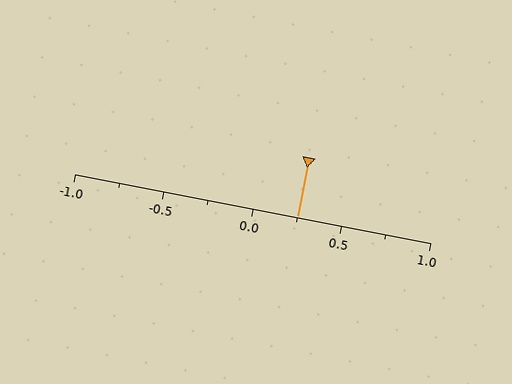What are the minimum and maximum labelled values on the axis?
The axis runs from -1.0 to 1.0.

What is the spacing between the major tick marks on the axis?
The major ticks are spaced 0.5 apart.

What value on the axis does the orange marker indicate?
The marker indicates approximately 0.25.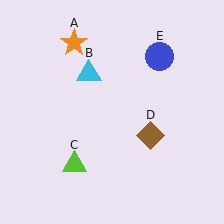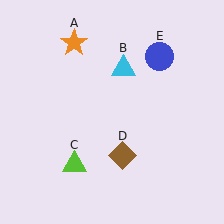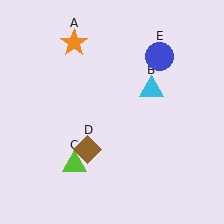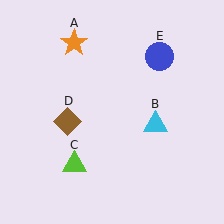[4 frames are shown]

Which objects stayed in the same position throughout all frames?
Orange star (object A) and lime triangle (object C) and blue circle (object E) remained stationary.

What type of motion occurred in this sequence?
The cyan triangle (object B), brown diamond (object D) rotated clockwise around the center of the scene.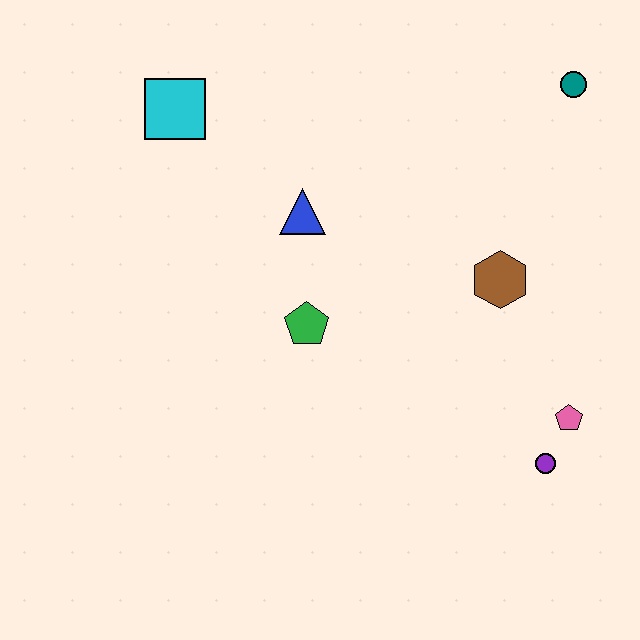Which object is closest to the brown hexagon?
The pink pentagon is closest to the brown hexagon.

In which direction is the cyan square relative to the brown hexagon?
The cyan square is to the left of the brown hexagon.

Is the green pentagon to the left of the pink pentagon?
Yes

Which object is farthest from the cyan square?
The purple circle is farthest from the cyan square.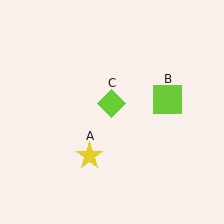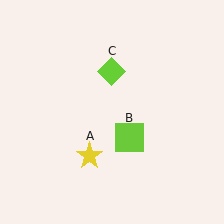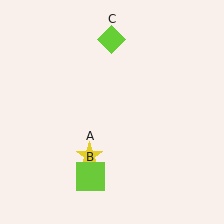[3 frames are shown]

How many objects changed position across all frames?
2 objects changed position: lime square (object B), lime diamond (object C).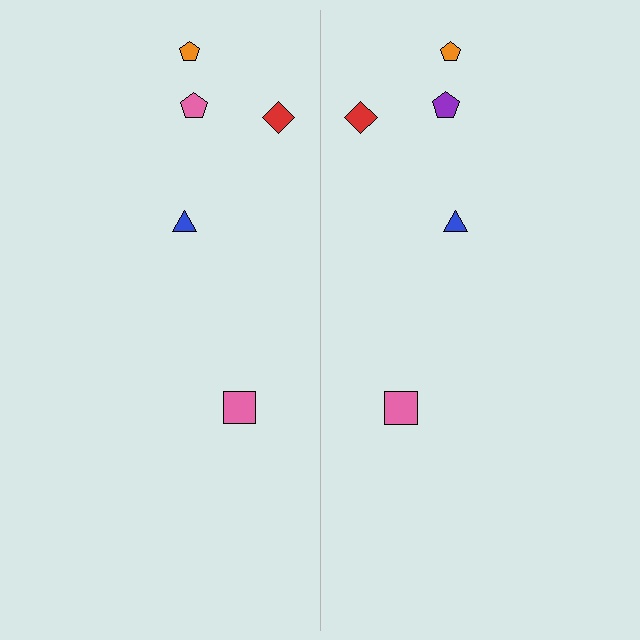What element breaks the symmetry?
The purple pentagon on the right side breaks the symmetry — its mirror counterpart is pink.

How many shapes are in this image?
There are 10 shapes in this image.